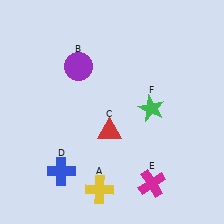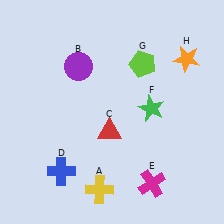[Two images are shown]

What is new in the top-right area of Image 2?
An orange star (H) was added in the top-right area of Image 2.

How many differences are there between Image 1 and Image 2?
There are 2 differences between the two images.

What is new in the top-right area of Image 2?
A lime pentagon (G) was added in the top-right area of Image 2.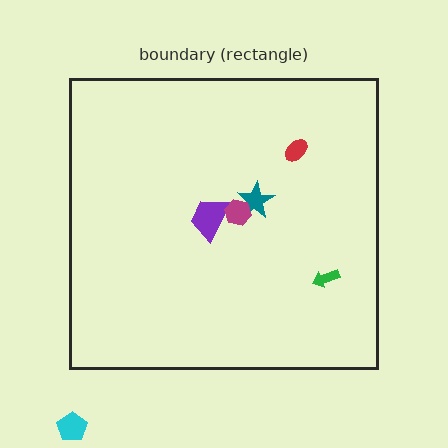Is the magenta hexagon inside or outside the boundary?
Inside.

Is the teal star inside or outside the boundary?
Inside.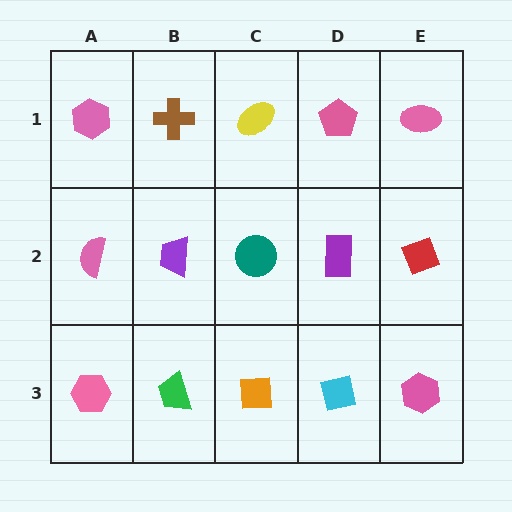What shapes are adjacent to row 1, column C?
A teal circle (row 2, column C), a brown cross (row 1, column B), a pink pentagon (row 1, column D).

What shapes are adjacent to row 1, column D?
A purple rectangle (row 2, column D), a yellow ellipse (row 1, column C), a pink ellipse (row 1, column E).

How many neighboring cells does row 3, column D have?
3.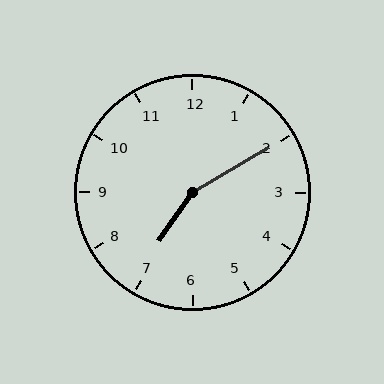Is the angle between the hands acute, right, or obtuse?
It is obtuse.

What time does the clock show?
7:10.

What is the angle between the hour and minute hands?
Approximately 155 degrees.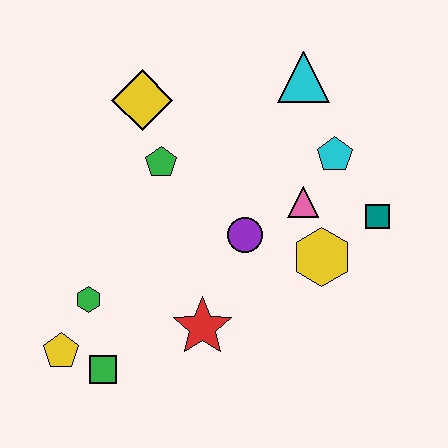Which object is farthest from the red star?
The cyan triangle is farthest from the red star.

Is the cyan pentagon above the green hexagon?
Yes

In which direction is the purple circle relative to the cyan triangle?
The purple circle is below the cyan triangle.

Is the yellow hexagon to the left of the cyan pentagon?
Yes